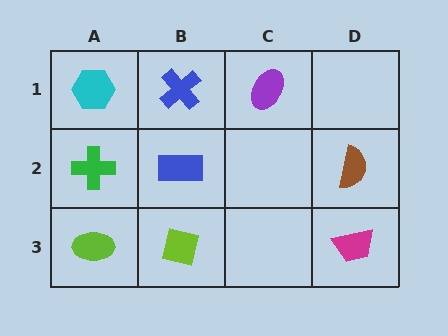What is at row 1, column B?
A blue cross.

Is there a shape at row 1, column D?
No, that cell is empty.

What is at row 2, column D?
A brown semicircle.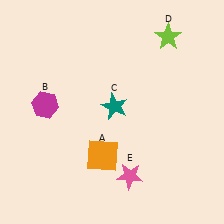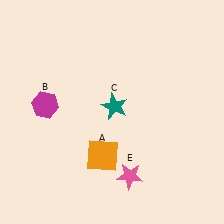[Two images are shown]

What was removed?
The lime star (D) was removed in Image 2.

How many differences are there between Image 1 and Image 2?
There is 1 difference between the two images.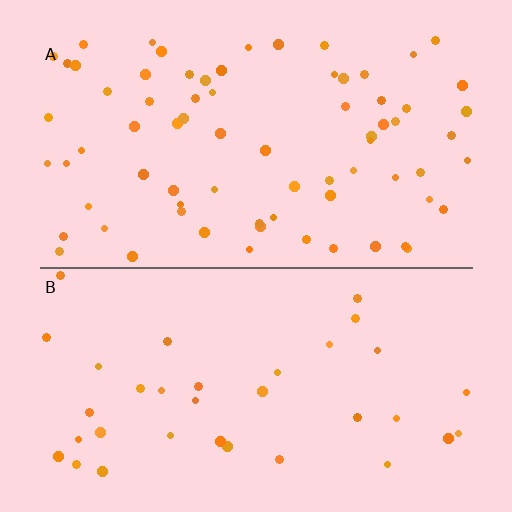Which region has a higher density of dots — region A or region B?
A (the top).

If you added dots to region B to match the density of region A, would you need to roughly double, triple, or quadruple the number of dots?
Approximately double.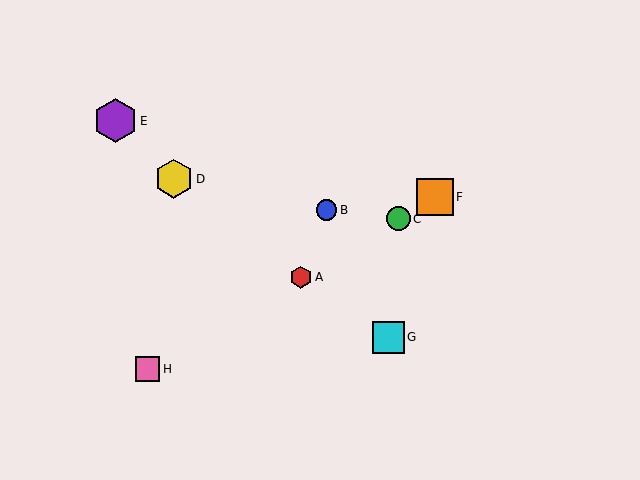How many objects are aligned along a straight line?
4 objects (A, C, F, H) are aligned along a straight line.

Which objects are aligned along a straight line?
Objects A, C, F, H are aligned along a straight line.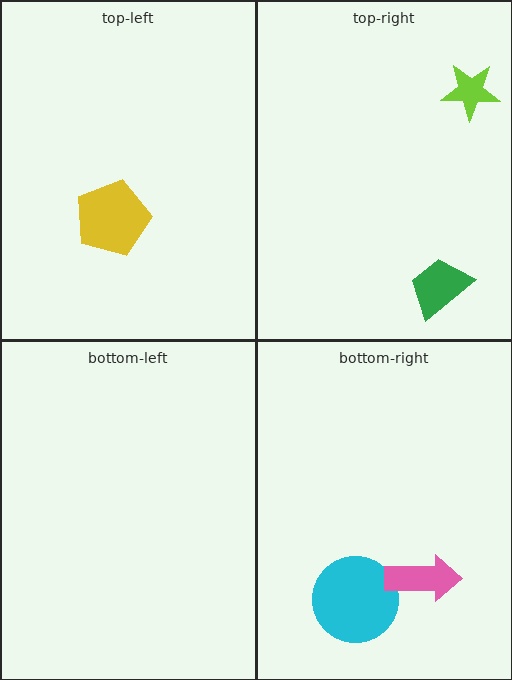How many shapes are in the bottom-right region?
2.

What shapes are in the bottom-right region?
The cyan circle, the pink arrow.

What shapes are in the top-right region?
The lime star, the green trapezoid.